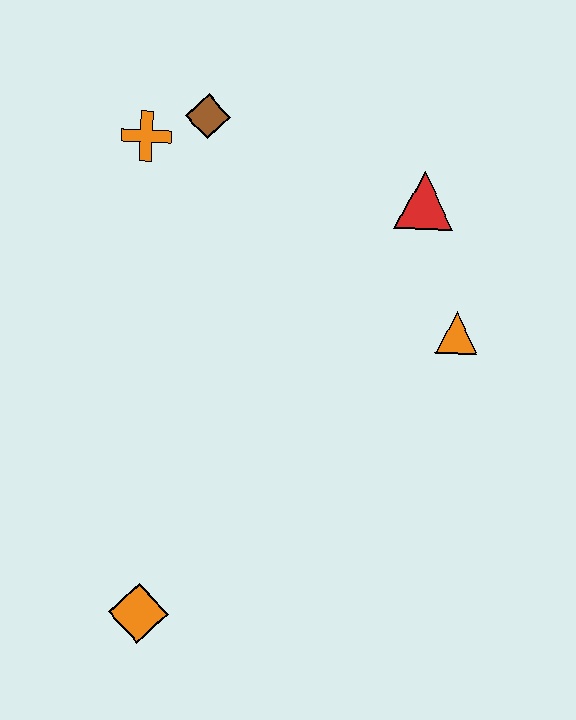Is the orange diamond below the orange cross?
Yes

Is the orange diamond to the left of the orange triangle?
Yes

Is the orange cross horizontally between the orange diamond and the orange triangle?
No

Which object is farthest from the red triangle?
The orange diamond is farthest from the red triangle.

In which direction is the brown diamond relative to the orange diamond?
The brown diamond is above the orange diamond.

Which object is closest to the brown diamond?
The orange cross is closest to the brown diamond.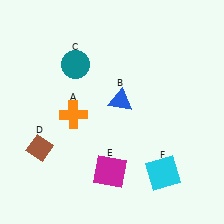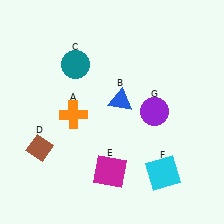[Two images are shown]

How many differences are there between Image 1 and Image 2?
There is 1 difference between the two images.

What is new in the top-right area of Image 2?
A purple circle (G) was added in the top-right area of Image 2.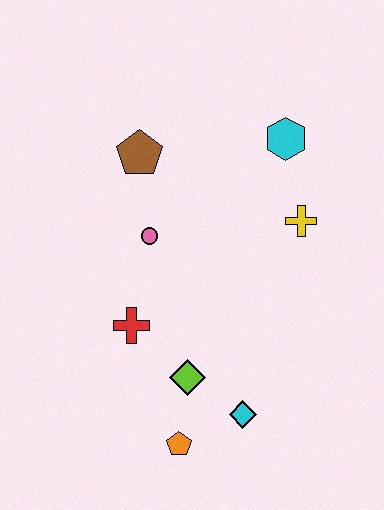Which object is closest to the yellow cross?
The cyan hexagon is closest to the yellow cross.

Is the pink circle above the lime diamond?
Yes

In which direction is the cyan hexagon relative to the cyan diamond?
The cyan hexagon is above the cyan diamond.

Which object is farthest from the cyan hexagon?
The orange pentagon is farthest from the cyan hexagon.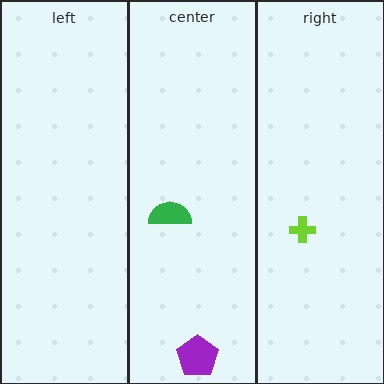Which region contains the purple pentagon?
The center region.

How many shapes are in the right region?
1.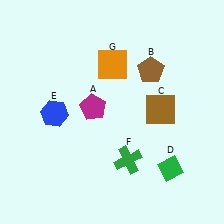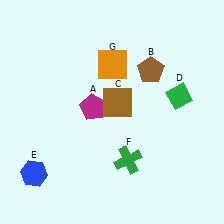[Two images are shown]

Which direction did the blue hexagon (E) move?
The blue hexagon (E) moved down.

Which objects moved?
The objects that moved are: the brown square (C), the green diamond (D), the blue hexagon (E).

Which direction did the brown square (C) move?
The brown square (C) moved left.